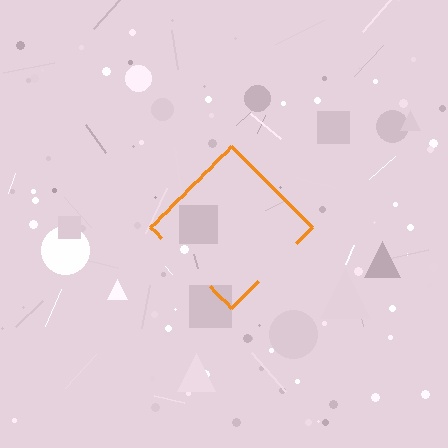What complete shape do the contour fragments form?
The contour fragments form a diamond.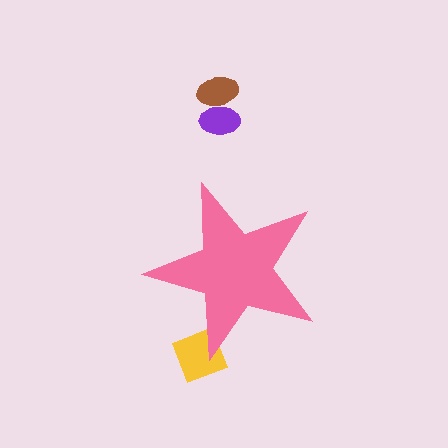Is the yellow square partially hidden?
Yes, the yellow square is partially hidden behind the pink star.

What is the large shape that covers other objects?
A pink star.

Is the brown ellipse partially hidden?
No, the brown ellipse is fully visible.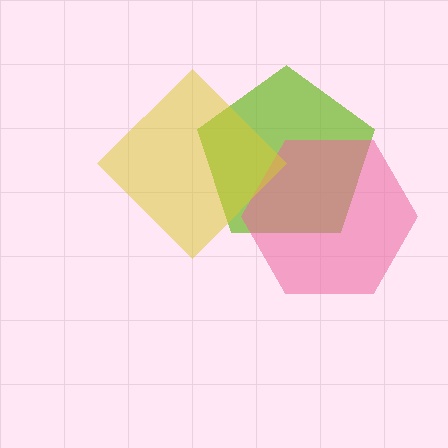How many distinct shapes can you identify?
There are 3 distinct shapes: a lime pentagon, a pink hexagon, a yellow diamond.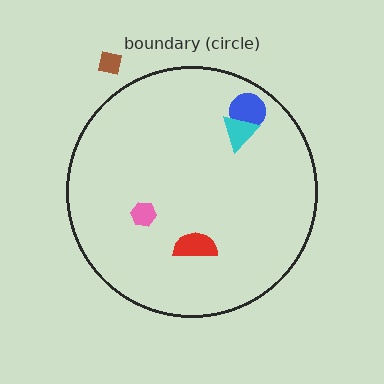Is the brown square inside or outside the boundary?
Outside.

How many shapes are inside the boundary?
4 inside, 1 outside.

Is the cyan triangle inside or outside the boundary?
Inside.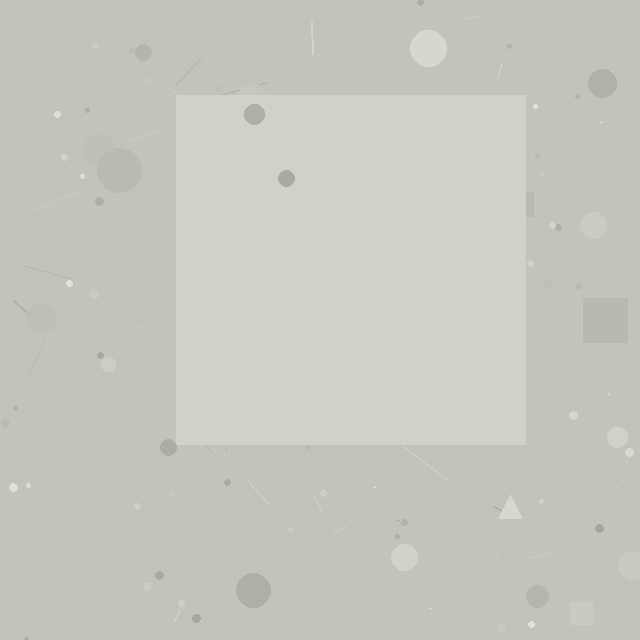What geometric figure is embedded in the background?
A square is embedded in the background.